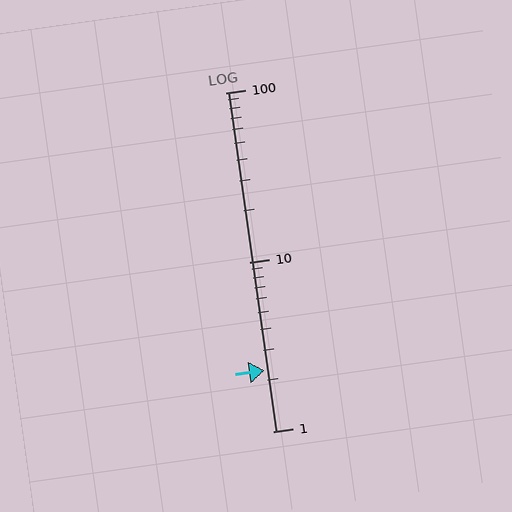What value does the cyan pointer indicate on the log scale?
The pointer indicates approximately 2.3.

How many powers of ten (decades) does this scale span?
The scale spans 2 decades, from 1 to 100.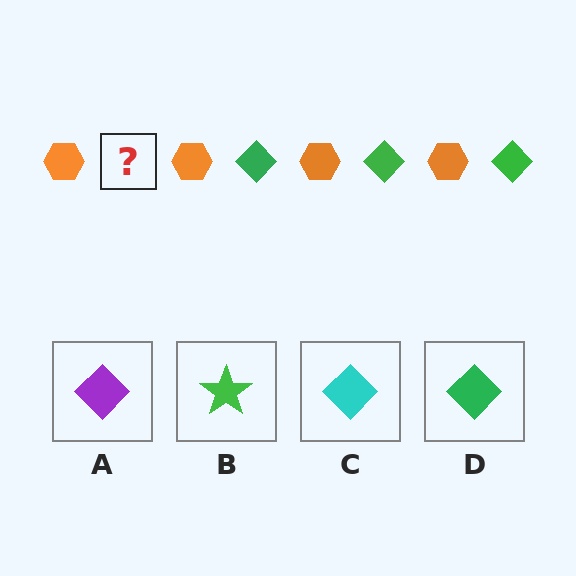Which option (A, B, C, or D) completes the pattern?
D.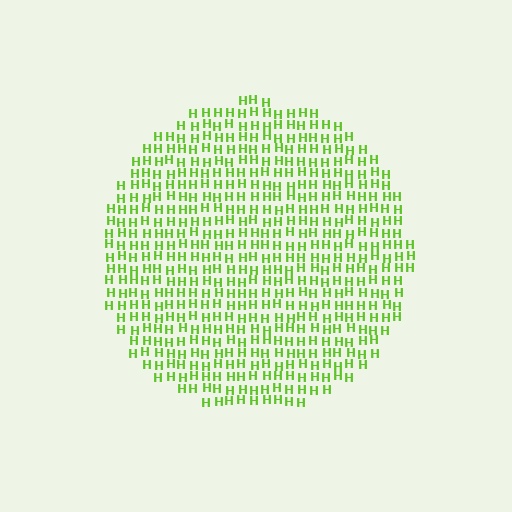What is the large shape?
The large shape is a circle.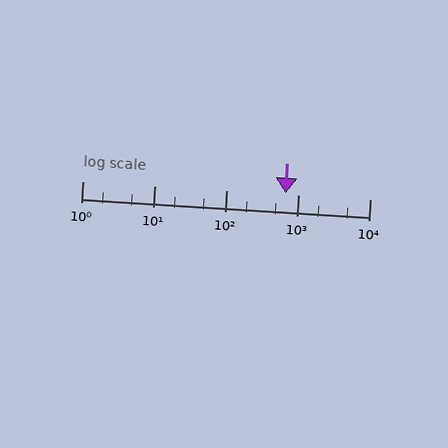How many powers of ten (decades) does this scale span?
The scale spans 4 decades, from 1 to 10000.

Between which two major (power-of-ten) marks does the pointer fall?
The pointer is between 100 and 1000.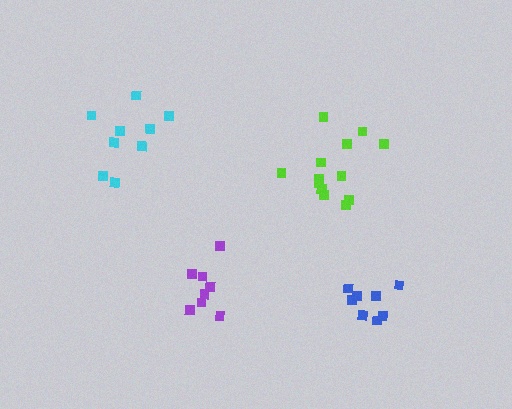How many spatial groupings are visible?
There are 4 spatial groupings.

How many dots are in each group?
Group 1: 13 dots, Group 2: 8 dots, Group 3: 8 dots, Group 4: 9 dots (38 total).